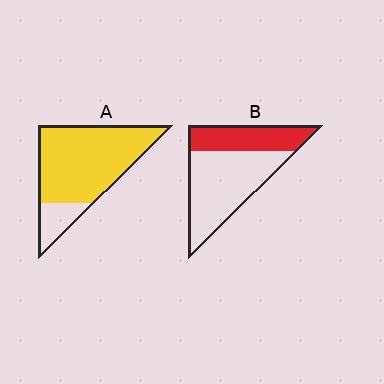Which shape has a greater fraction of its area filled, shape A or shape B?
Shape A.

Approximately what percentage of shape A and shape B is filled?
A is approximately 80% and B is approximately 35%.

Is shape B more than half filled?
No.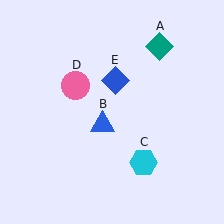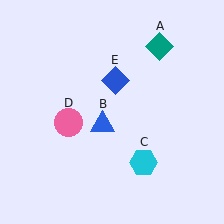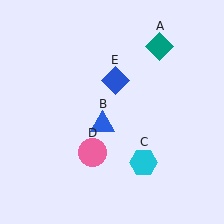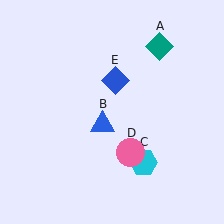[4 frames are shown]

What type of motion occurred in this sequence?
The pink circle (object D) rotated counterclockwise around the center of the scene.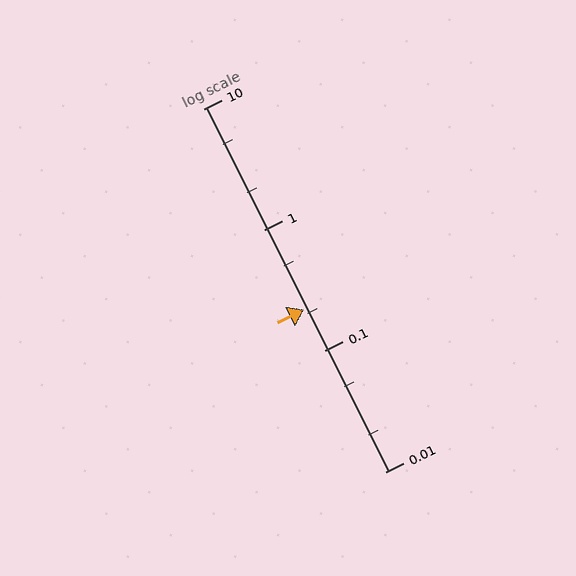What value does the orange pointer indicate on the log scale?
The pointer indicates approximately 0.22.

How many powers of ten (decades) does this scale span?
The scale spans 3 decades, from 0.01 to 10.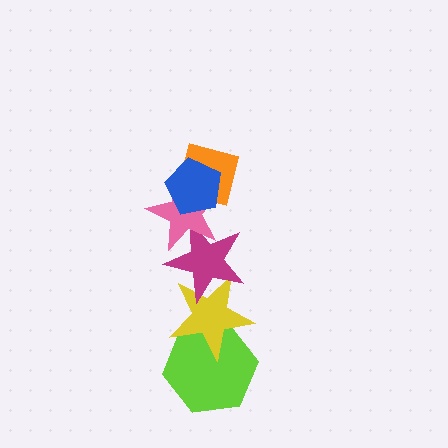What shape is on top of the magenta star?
The pink star is on top of the magenta star.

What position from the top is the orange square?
The orange square is 2nd from the top.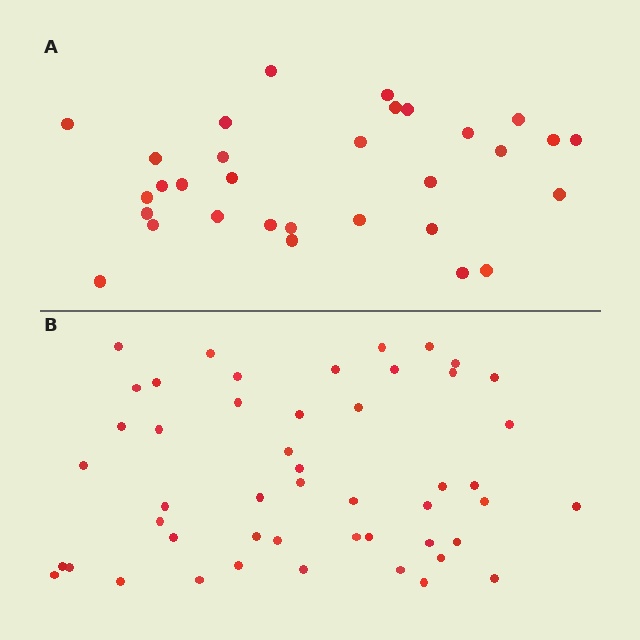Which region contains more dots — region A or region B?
Region B (the bottom region) has more dots.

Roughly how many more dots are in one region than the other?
Region B has approximately 20 more dots than region A.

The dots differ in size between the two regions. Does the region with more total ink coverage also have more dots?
No. Region A has more total ink coverage because its dots are larger, but region B actually contains more individual dots. Total area can be misleading — the number of items is what matters here.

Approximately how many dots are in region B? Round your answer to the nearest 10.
About 50 dots. (The exact count is 49, which rounds to 50.)